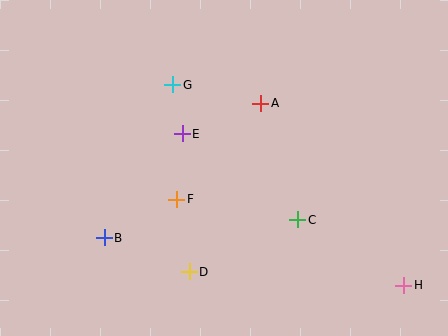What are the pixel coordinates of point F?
Point F is at (177, 199).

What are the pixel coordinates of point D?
Point D is at (189, 272).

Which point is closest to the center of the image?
Point E at (182, 134) is closest to the center.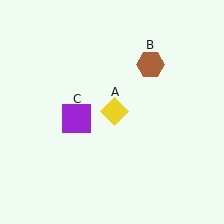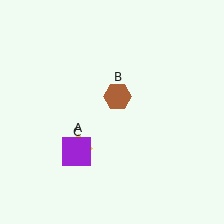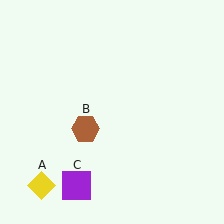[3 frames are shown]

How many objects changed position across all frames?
3 objects changed position: yellow diamond (object A), brown hexagon (object B), purple square (object C).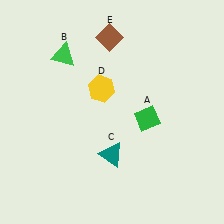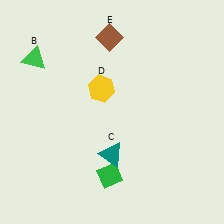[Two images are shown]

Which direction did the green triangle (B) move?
The green triangle (B) moved left.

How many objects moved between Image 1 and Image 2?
2 objects moved between the two images.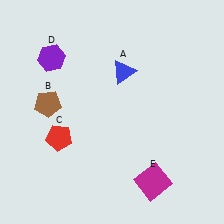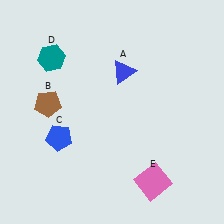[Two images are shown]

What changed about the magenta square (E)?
In Image 1, E is magenta. In Image 2, it changed to pink.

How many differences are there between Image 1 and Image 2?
There are 3 differences between the two images.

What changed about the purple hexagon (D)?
In Image 1, D is purple. In Image 2, it changed to teal.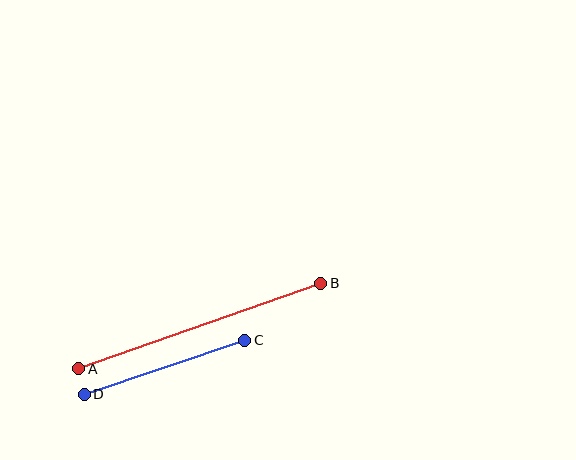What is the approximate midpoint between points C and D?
The midpoint is at approximately (165, 367) pixels.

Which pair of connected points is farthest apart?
Points A and B are farthest apart.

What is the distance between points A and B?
The distance is approximately 257 pixels.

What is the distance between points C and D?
The distance is approximately 169 pixels.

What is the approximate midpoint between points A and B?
The midpoint is at approximately (200, 326) pixels.